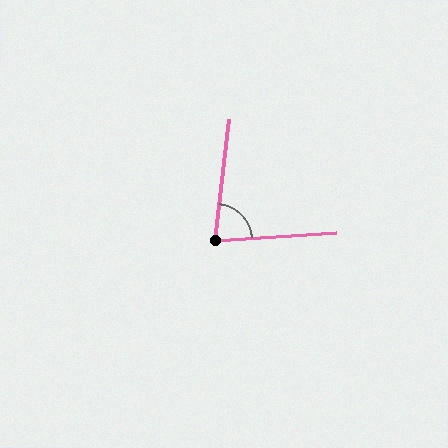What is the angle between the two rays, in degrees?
Approximately 79 degrees.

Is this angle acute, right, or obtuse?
It is acute.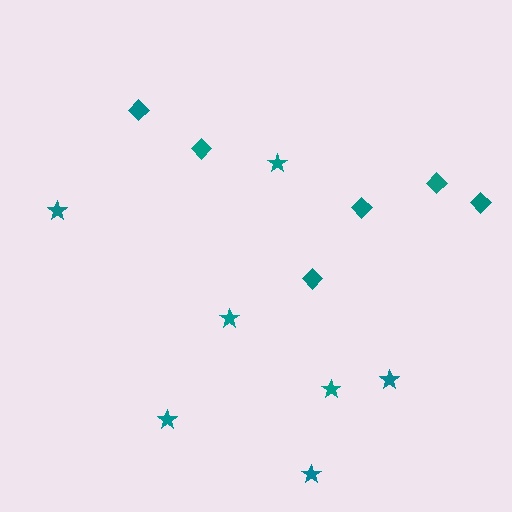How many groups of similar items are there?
There are 2 groups: one group of stars (7) and one group of diamonds (6).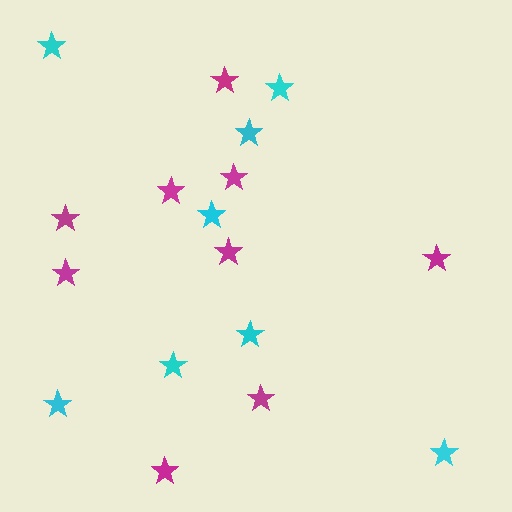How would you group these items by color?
There are 2 groups: one group of cyan stars (8) and one group of magenta stars (9).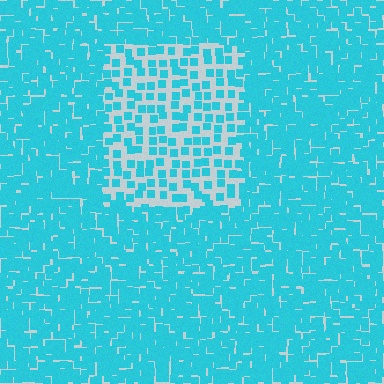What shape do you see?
I see a rectangle.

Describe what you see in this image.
The image contains small cyan elements arranged at two different densities. A rectangle-shaped region is visible where the elements are less densely packed than the surrounding area.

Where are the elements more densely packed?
The elements are more densely packed outside the rectangle boundary.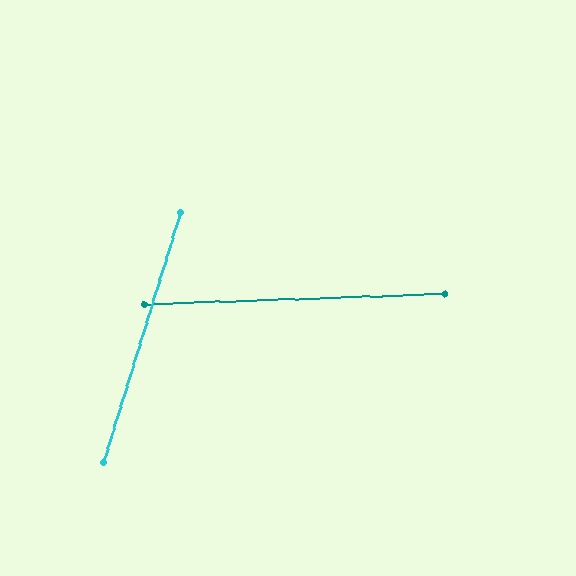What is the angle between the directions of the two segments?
Approximately 71 degrees.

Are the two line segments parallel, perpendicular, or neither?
Neither parallel nor perpendicular — they differ by about 71°.